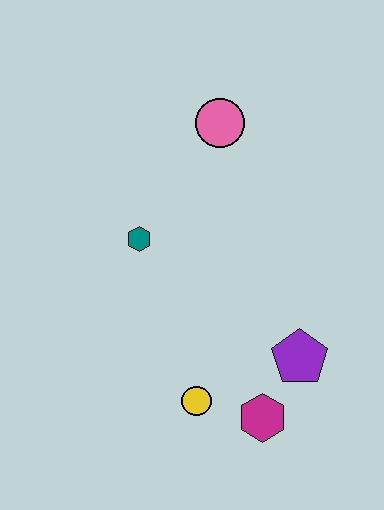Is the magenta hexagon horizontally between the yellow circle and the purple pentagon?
Yes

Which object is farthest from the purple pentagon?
The pink circle is farthest from the purple pentagon.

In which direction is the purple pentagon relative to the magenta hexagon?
The purple pentagon is above the magenta hexagon.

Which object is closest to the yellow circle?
The magenta hexagon is closest to the yellow circle.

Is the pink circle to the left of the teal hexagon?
No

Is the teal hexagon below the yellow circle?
No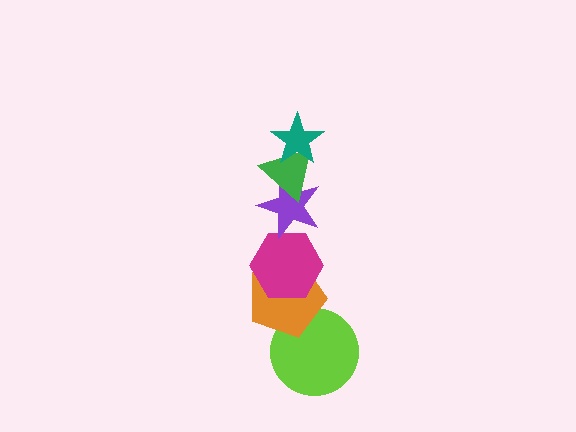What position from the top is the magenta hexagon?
The magenta hexagon is 4th from the top.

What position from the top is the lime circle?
The lime circle is 6th from the top.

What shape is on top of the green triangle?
The teal star is on top of the green triangle.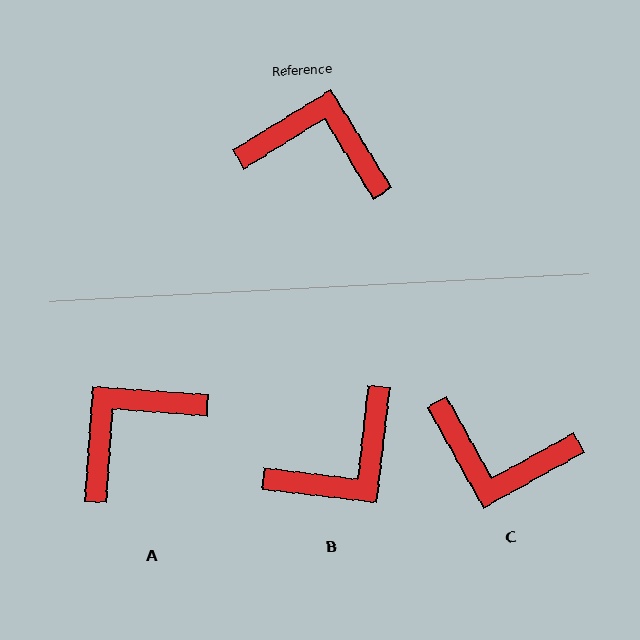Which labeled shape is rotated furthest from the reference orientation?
C, about 177 degrees away.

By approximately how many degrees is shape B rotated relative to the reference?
Approximately 128 degrees clockwise.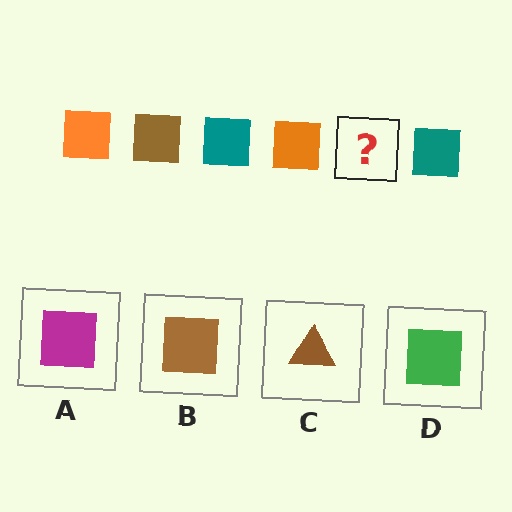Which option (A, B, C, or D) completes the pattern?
B.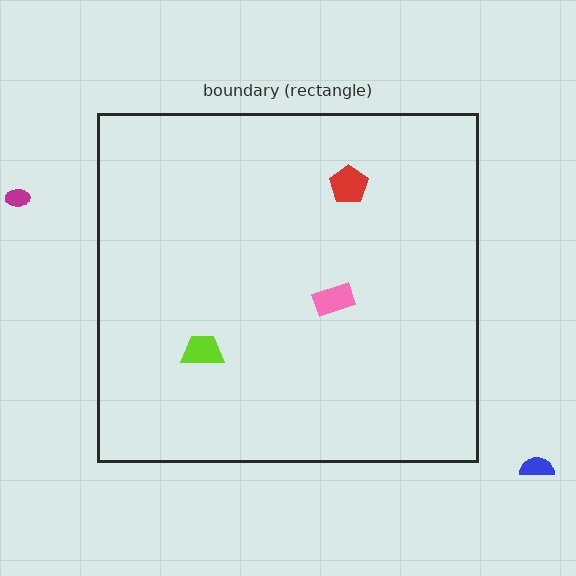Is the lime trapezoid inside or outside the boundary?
Inside.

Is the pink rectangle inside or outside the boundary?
Inside.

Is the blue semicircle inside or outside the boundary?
Outside.